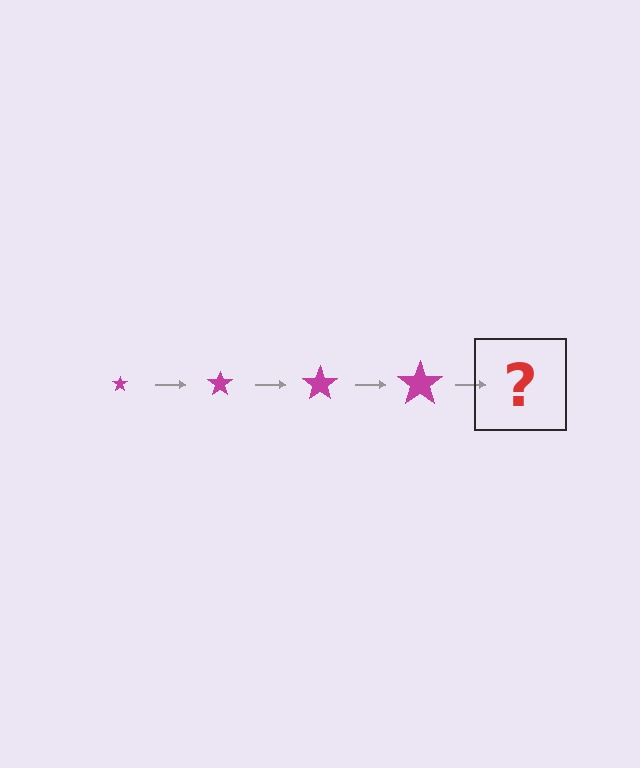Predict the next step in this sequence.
The next step is a magenta star, larger than the previous one.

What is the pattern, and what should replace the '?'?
The pattern is that the star gets progressively larger each step. The '?' should be a magenta star, larger than the previous one.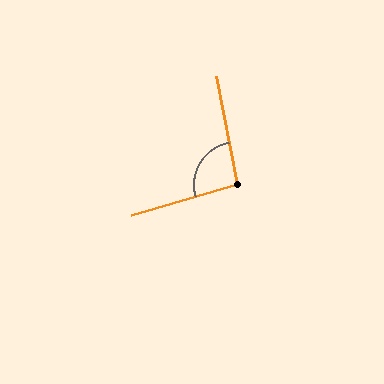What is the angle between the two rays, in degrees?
Approximately 95 degrees.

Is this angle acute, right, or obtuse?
It is obtuse.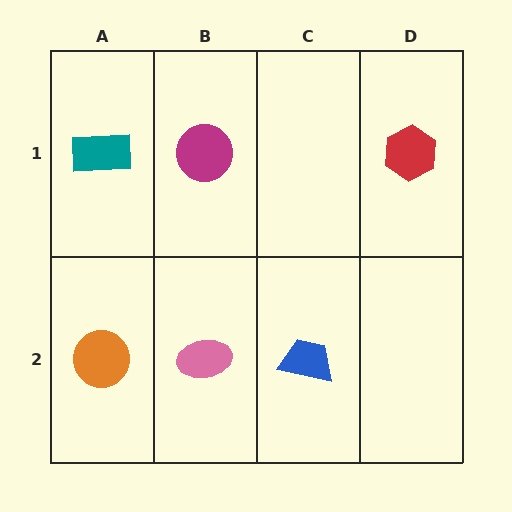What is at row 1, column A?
A teal rectangle.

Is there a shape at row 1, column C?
No, that cell is empty.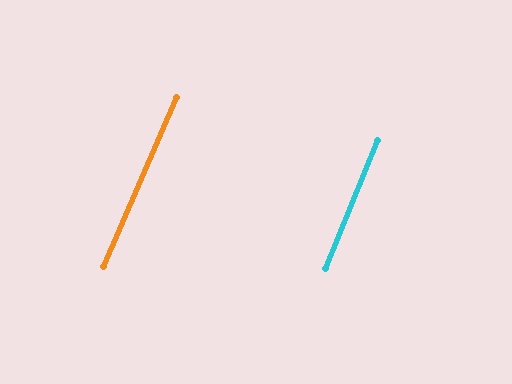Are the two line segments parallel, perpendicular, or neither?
Parallel — their directions differ by only 1.3°.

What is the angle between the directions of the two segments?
Approximately 1 degree.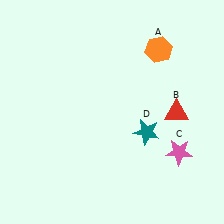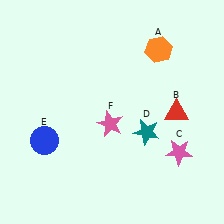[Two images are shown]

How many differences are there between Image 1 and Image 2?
There are 2 differences between the two images.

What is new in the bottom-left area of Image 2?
A blue circle (E) was added in the bottom-left area of Image 2.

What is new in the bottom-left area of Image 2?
A pink star (F) was added in the bottom-left area of Image 2.